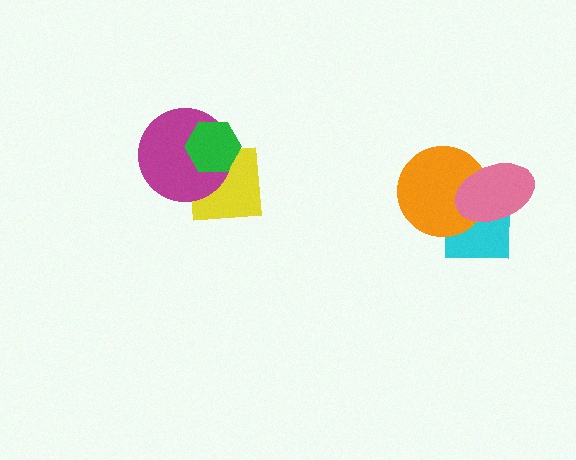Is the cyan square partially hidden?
Yes, it is partially covered by another shape.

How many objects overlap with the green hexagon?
2 objects overlap with the green hexagon.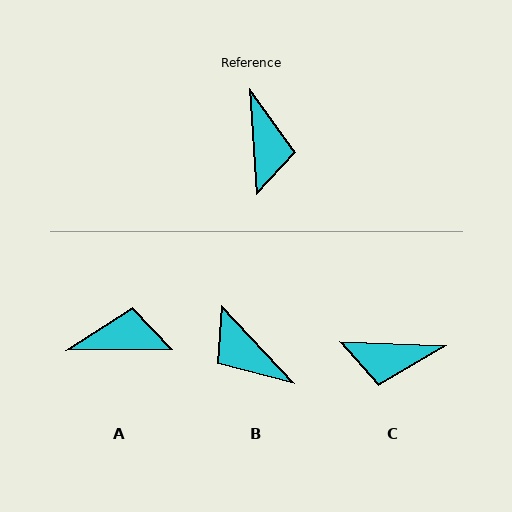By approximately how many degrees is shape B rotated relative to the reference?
Approximately 140 degrees clockwise.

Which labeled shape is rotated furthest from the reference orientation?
B, about 140 degrees away.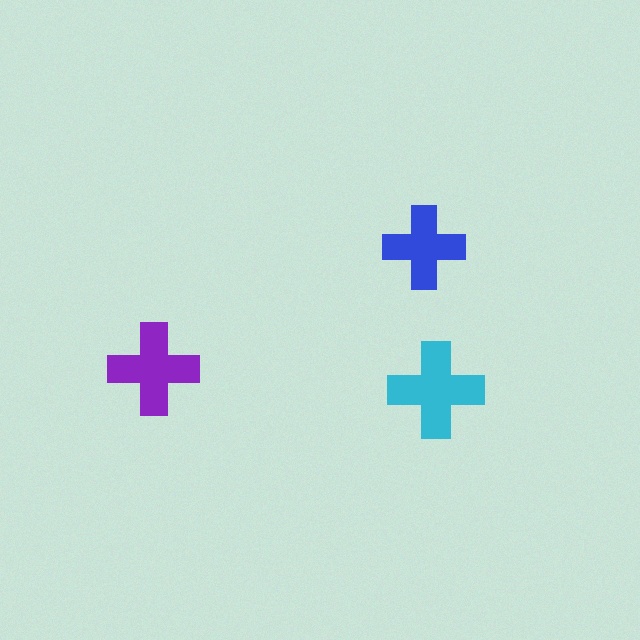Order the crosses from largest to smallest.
the cyan one, the purple one, the blue one.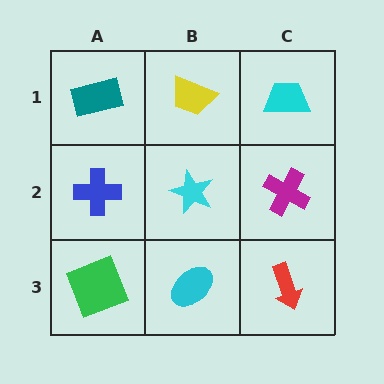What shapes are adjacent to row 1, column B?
A cyan star (row 2, column B), a teal rectangle (row 1, column A), a cyan trapezoid (row 1, column C).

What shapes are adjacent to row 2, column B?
A yellow trapezoid (row 1, column B), a cyan ellipse (row 3, column B), a blue cross (row 2, column A), a magenta cross (row 2, column C).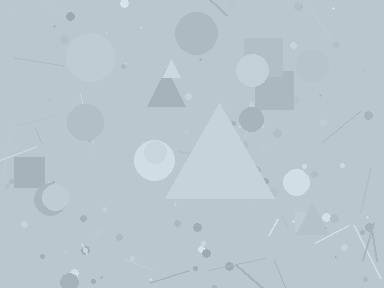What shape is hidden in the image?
A triangle is hidden in the image.